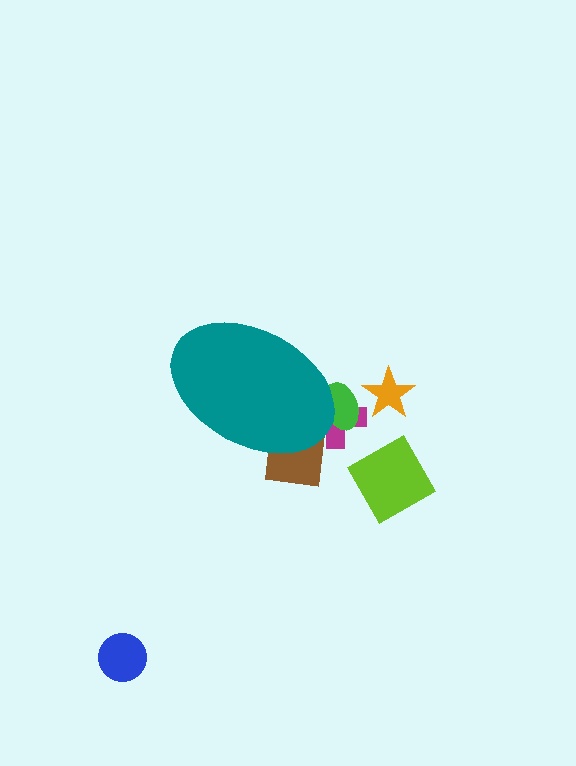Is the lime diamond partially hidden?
No, the lime diamond is fully visible.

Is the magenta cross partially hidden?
Yes, the magenta cross is partially hidden behind the teal ellipse.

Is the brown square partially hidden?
Yes, the brown square is partially hidden behind the teal ellipse.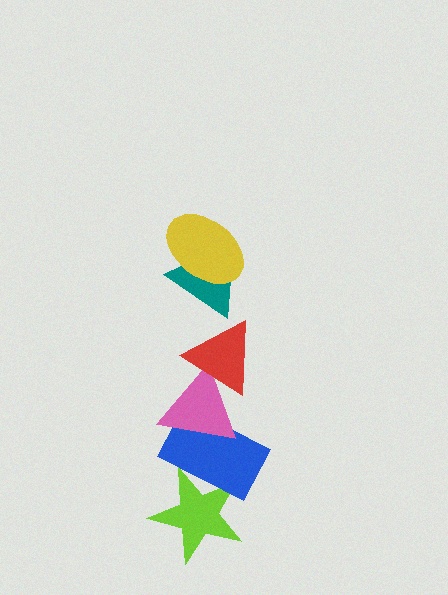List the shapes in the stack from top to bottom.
From top to bottom: the yellow ellipse, the teal triangle, the red triangle, the pink triangle, the blue rectangle, the lime star.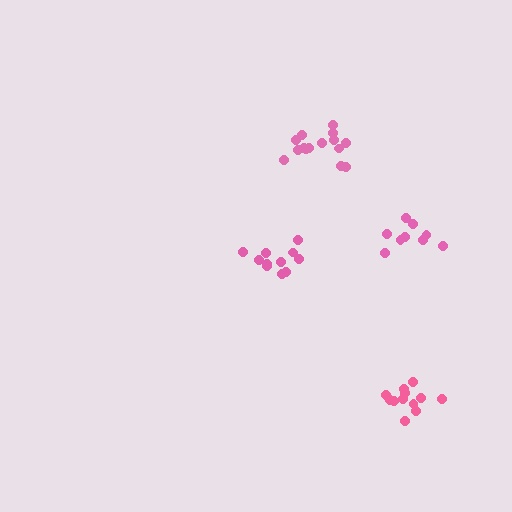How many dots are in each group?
Group 1: 11 dots, Group 2: 15 dots, Group 3: 9 dots, Group 4: 12 dots (47 total).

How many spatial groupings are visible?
There are 4 spatial groupings.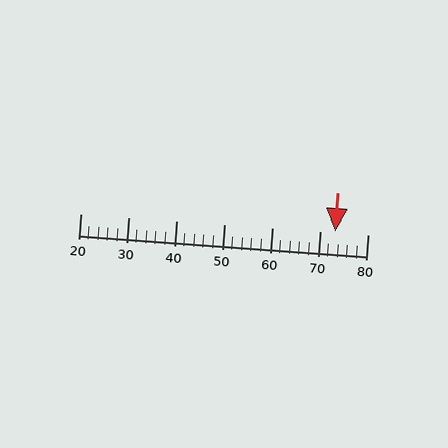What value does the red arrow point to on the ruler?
The red arrow points to approximately 73.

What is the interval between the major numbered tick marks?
The major tick marks are spaced 10 units apart.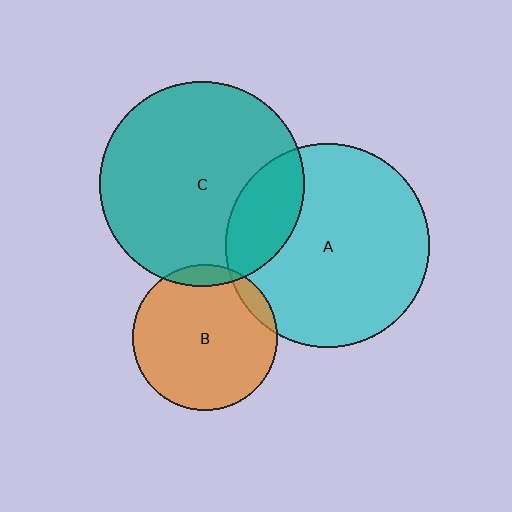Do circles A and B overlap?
Yes.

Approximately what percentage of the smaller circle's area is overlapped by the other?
Approximately 5%.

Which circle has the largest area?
Circle C (teal).